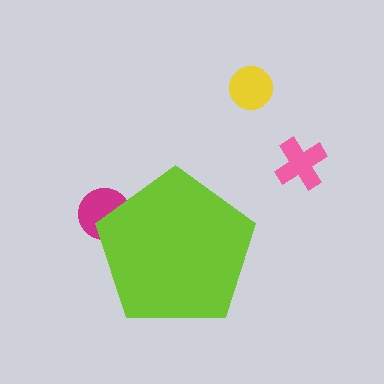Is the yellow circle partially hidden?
No, the yellow circle is fully visible.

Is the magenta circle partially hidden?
Yes, the magenta circle is partially hidden behind the lime pentagon.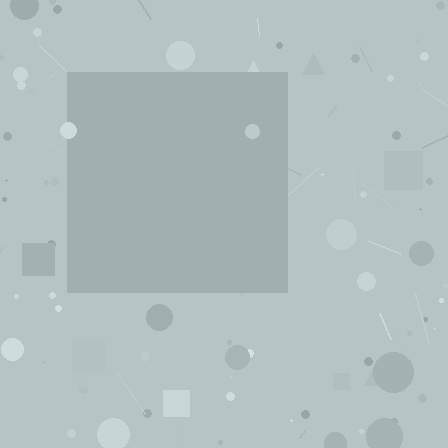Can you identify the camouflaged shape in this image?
The camouflaged shape is a square.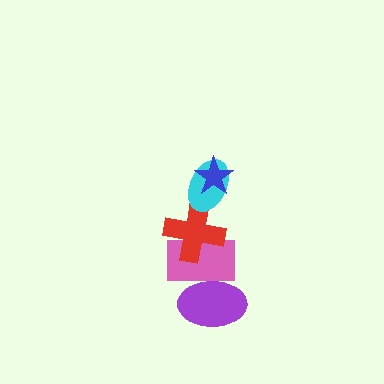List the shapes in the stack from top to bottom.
From top to bottom: the blue star, the cyan ellipse, the red cross, the pink rectangle, the purple ellipse.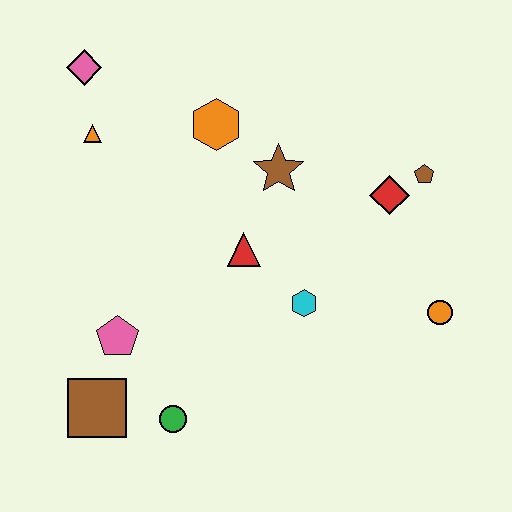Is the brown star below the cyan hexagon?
No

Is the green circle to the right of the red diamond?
No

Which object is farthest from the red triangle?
The pink diamond is farthest from the red triangle.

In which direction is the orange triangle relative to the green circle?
The orange triangle is above the green circle.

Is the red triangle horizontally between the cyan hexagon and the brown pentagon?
No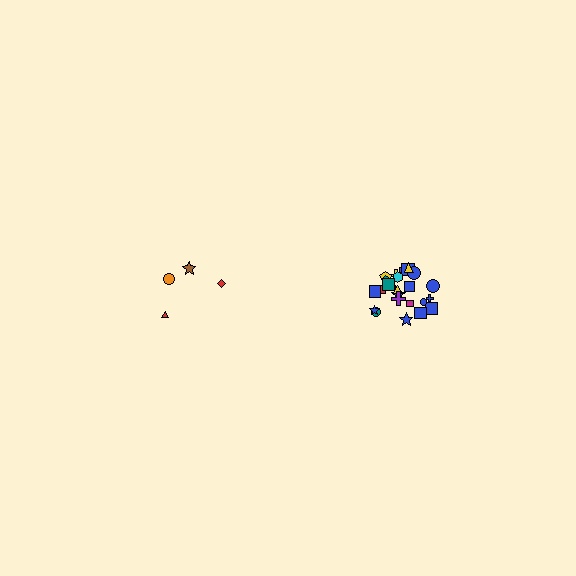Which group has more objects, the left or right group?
The right group.